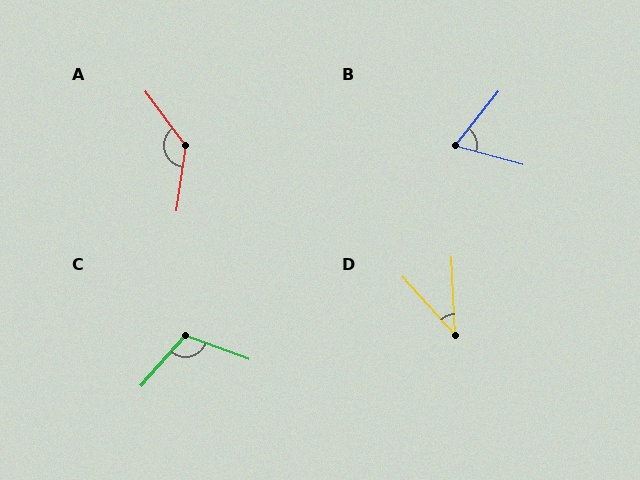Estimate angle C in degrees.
Approximately 111 degrees.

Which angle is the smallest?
D, at approximately 39 degrees.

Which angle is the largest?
A, at approximately 135 degrees.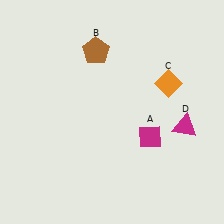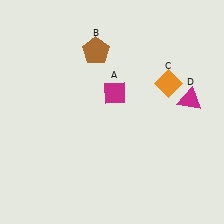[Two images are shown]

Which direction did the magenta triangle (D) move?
The magenta triangle (D) moved up.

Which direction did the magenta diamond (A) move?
The magenta diamond (A) moved up.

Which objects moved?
The objects that moved are: the magenta diamond (A), the magenta triangle (D).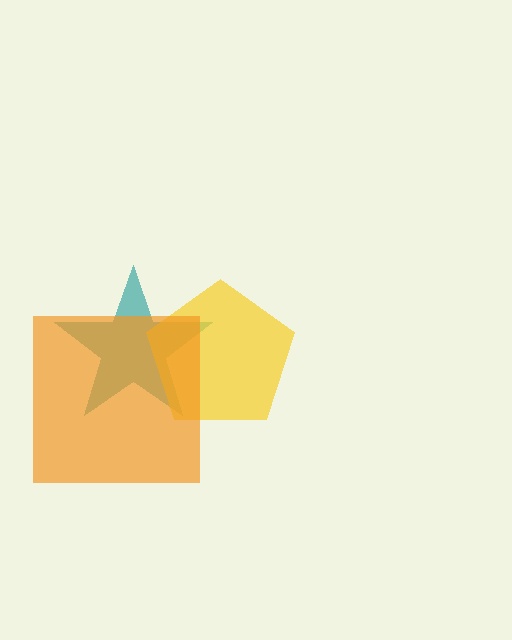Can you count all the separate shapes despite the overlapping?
Yes, there are 3 separate shapes.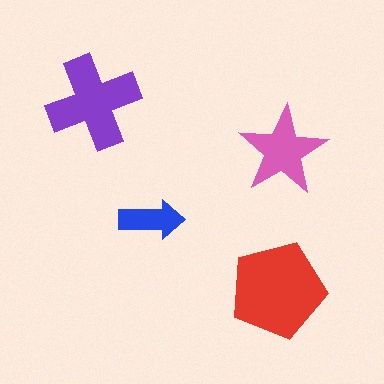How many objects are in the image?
There are 4 objects in the image.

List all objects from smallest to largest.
The blue arrow, the pink star, the purple cross, the red pentagon.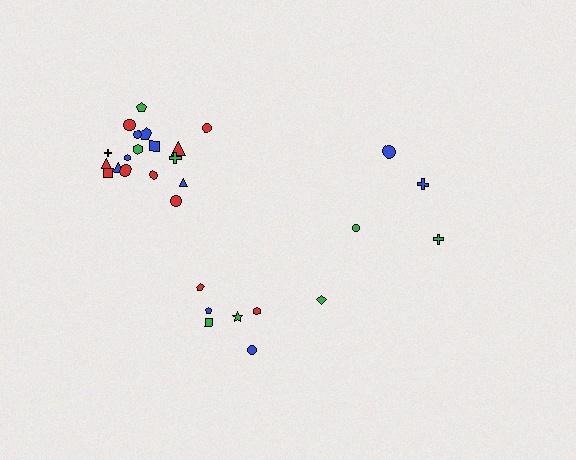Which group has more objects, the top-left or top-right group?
The top-left group.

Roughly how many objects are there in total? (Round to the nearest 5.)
Roughly 30 objects in total.